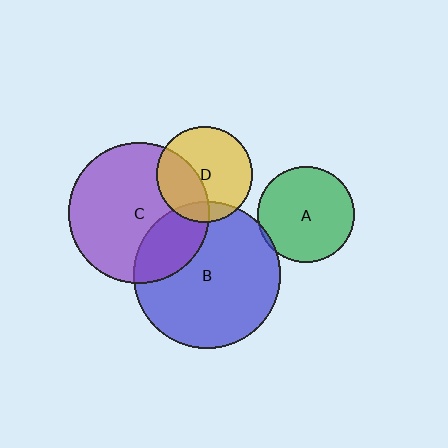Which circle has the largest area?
Circle B (blue).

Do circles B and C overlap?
Yes.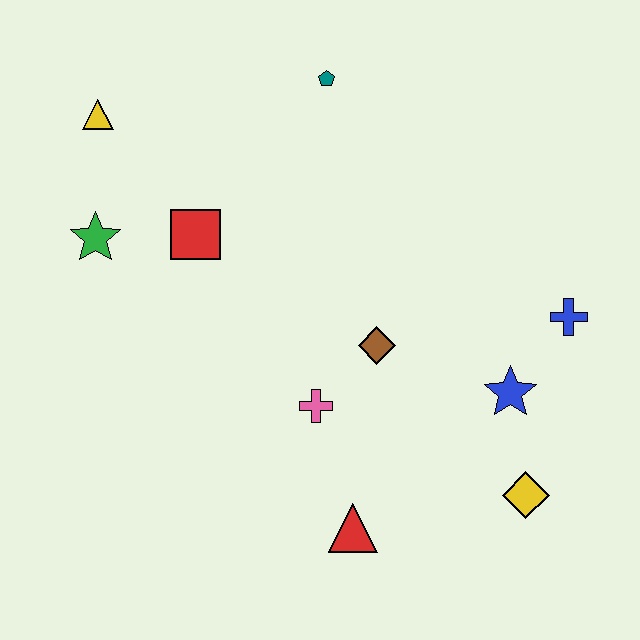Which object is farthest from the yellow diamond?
The yellow triangle is farthest from the yellow diamond.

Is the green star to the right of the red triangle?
No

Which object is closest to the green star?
The red square is closest to the green star.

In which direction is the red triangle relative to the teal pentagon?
The red triangle is below the teal pentagon.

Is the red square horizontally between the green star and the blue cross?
Yes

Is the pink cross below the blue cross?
Yes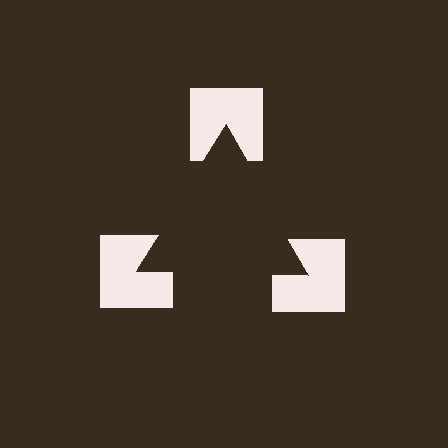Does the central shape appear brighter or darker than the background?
It typically appears slightly darker than the background, even though no actual brightness change is drawn.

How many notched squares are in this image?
There are 3 — one at each vertex of the illusory triangle.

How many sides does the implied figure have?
3 sides.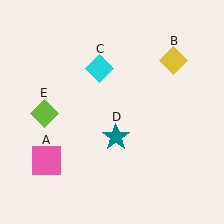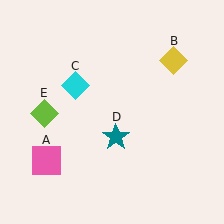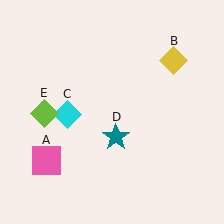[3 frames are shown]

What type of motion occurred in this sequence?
The cyan diamond (object C) rotated counterclockwise around the center of the scene.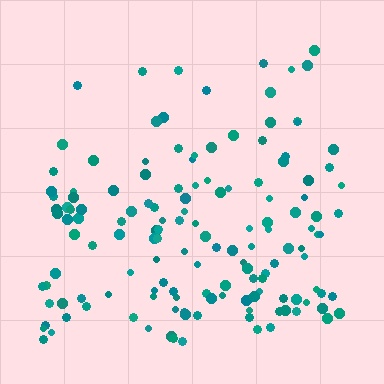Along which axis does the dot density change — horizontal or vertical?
Vertical.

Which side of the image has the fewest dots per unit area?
The top.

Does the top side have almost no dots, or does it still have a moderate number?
Still a moderate number, just noticeably fewer than the bottom.